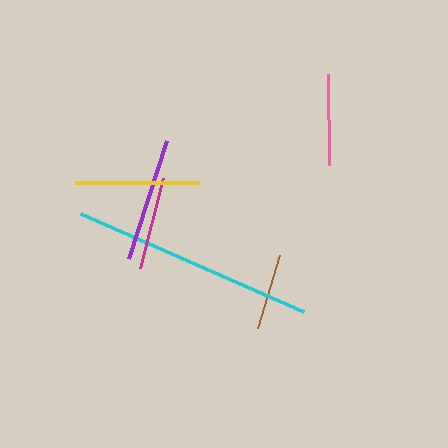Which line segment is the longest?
The cyan line is the longest at approximately 243 pixels.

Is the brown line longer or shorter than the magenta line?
The magenta line is longer than the brown line.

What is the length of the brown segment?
The brown segment is approximately 76 pixels long.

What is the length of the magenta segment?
The magenta segment is approximately 93 pixels long.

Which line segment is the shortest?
The brown line is the shortest at approximately 76 pixels.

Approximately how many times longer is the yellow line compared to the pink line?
The yellow line is approximately 1.4 times the length of the pink line.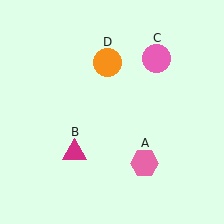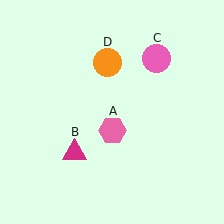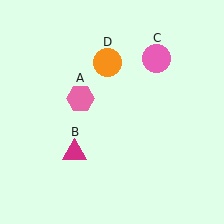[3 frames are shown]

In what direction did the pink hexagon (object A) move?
The pink hexagon (object A) moved up and to the left.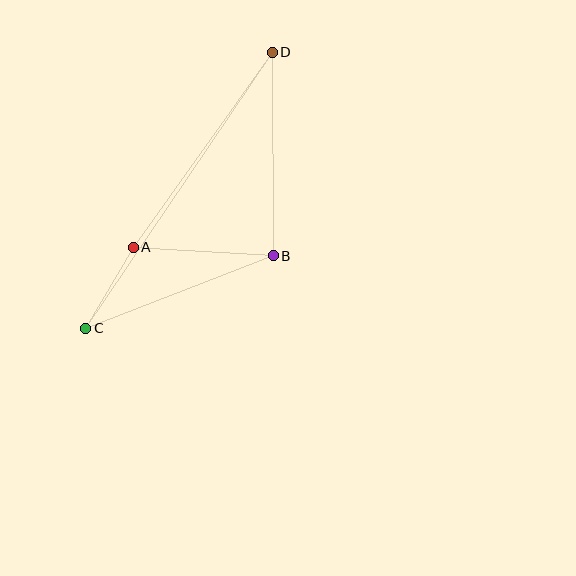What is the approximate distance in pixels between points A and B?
The distance between A and B is approximately 140 pixels.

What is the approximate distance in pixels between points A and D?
The distance between A and D is approximately 240 pixels.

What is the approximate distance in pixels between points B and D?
The distance between B and D is approximately 203 pixels.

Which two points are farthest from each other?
Points C and D are farthest from each other.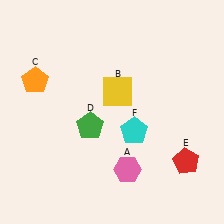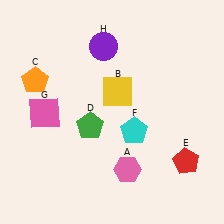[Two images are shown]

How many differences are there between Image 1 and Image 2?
There are 2 differences between the two images.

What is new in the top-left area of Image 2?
A purple circle (H) was added in the top-left area of Image 2.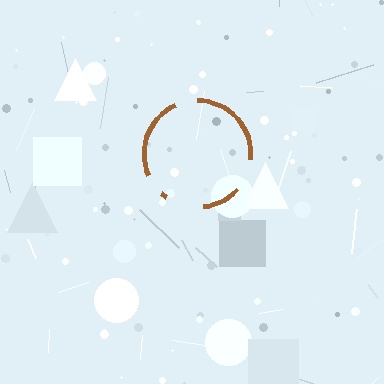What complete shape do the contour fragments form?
The contour fragments form a circle.